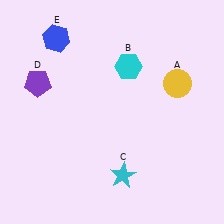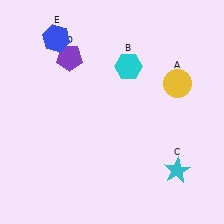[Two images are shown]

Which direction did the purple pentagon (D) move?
The purple pentagon (D) moved right.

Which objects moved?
The objects that moved are: the cyan star (C), the purple pentagon (D).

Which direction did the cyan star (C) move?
The cyan star (C) moved right.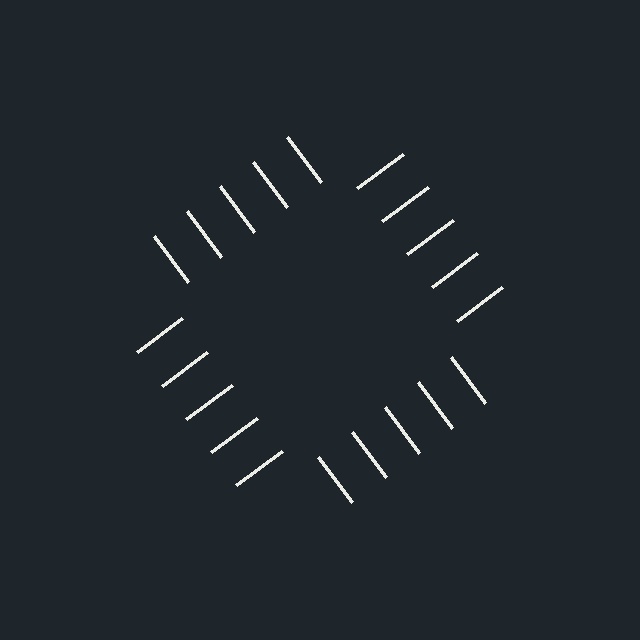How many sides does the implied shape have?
4 sides — the line-ends trace a square.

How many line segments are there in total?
20 — 5 along each of the 4 edges.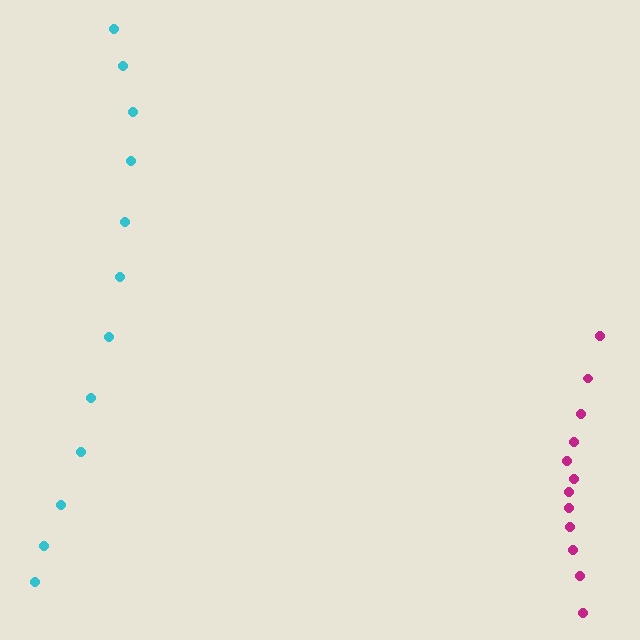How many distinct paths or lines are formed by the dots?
There are 2 distinct paths.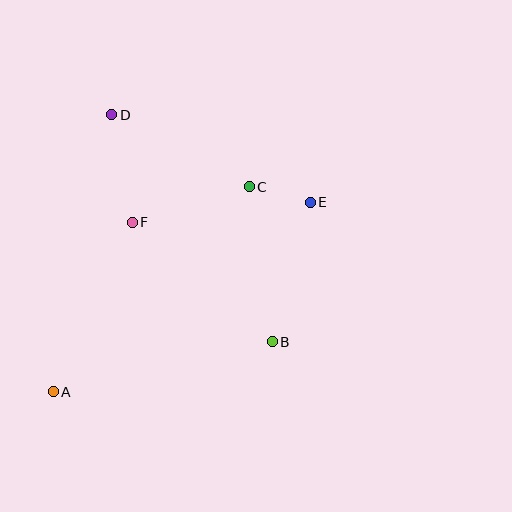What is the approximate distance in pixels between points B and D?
The distance between B and D is approximately 278 pixels.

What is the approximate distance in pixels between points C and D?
The distance between C and D is approximately 155 pixels.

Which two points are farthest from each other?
Points A and E are farthest from each other.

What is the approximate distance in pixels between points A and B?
The distance between A and B is approximately 225 pixels.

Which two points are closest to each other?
Points C and E are closest to each other.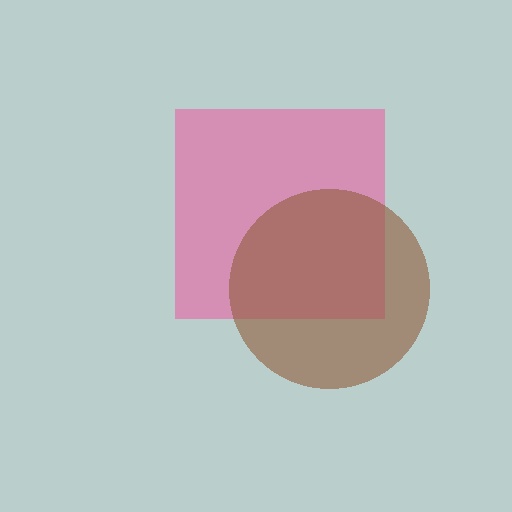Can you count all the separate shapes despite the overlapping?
Yes, there are 2 separate shapes.